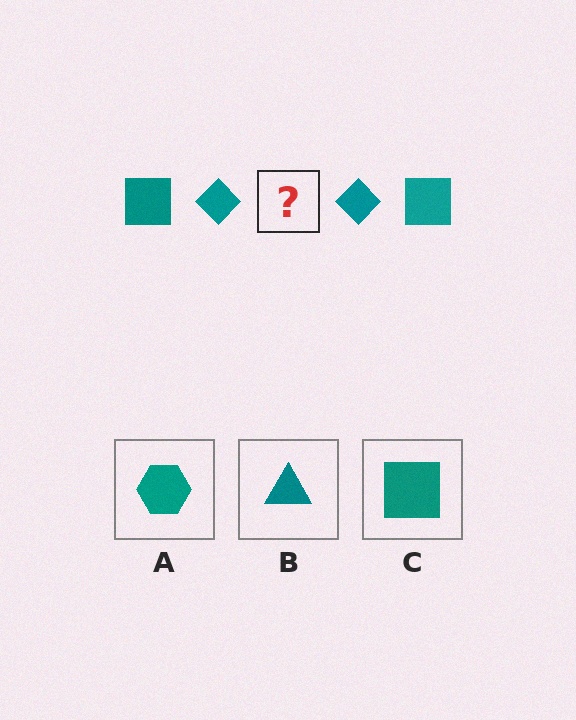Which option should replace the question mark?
Option C.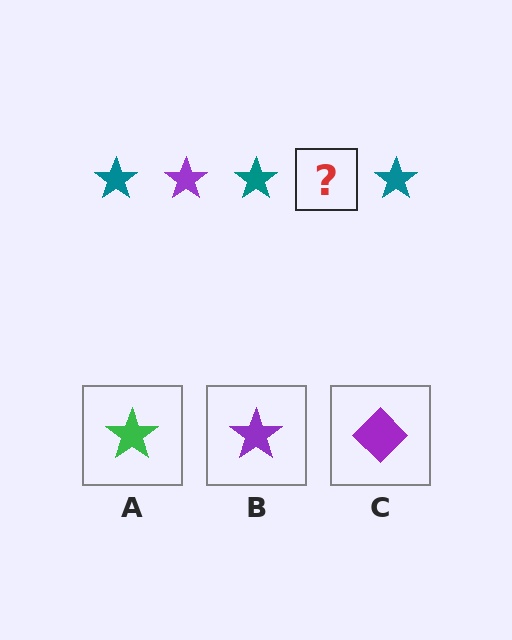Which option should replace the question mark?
Option B.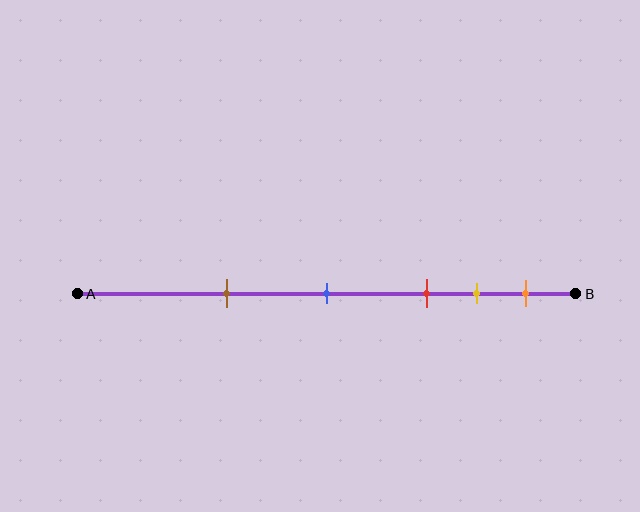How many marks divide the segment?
There are 5 marks dividing the segment.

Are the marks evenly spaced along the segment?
No, the marks are not evenly spaced.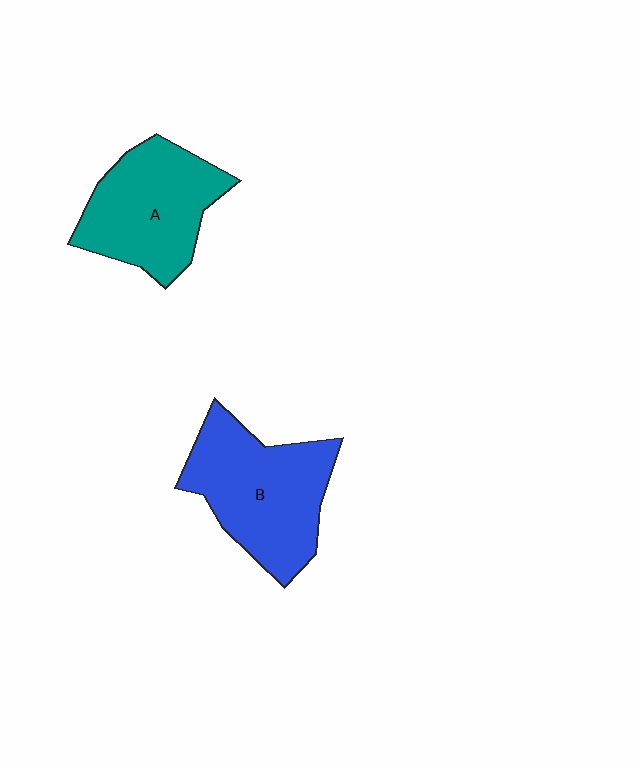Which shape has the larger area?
Shape B (blue).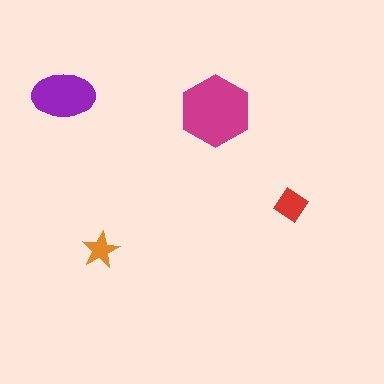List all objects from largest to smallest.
The magenta hexagon, the purple ellipse, the red diamond, the orange star.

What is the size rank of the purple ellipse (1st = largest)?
2nd.